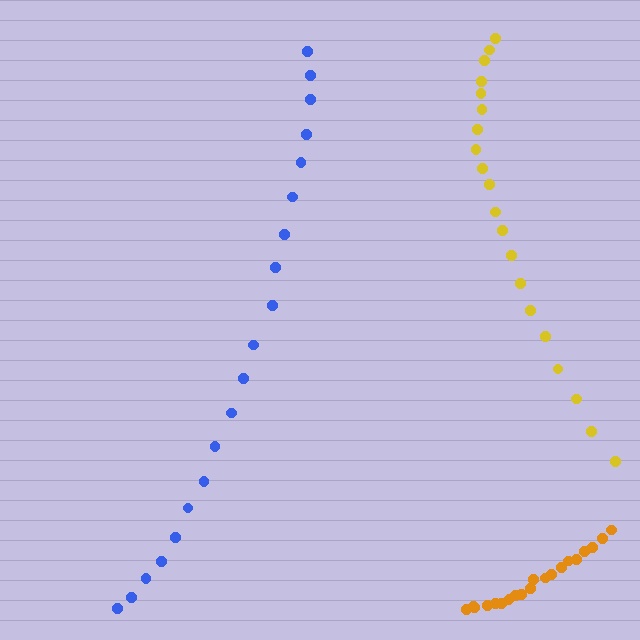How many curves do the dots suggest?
There are 3 distinct paths.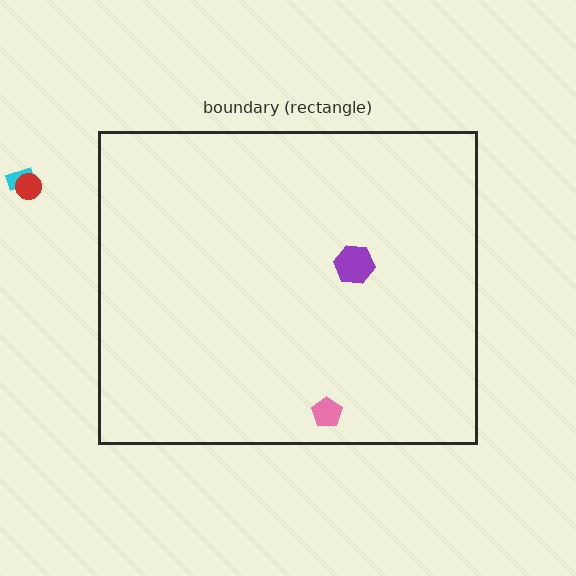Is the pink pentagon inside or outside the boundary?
Inside.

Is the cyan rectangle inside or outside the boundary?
Outside.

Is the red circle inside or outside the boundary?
Outside.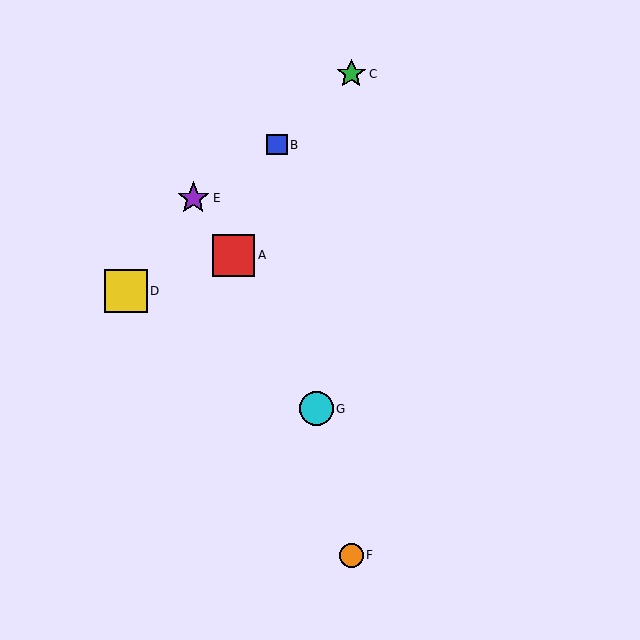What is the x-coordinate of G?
Object G is at x≈316.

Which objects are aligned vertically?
Objects C, F are aligned vertically.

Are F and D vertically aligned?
No, F is at x≈351 and D is at x≈126.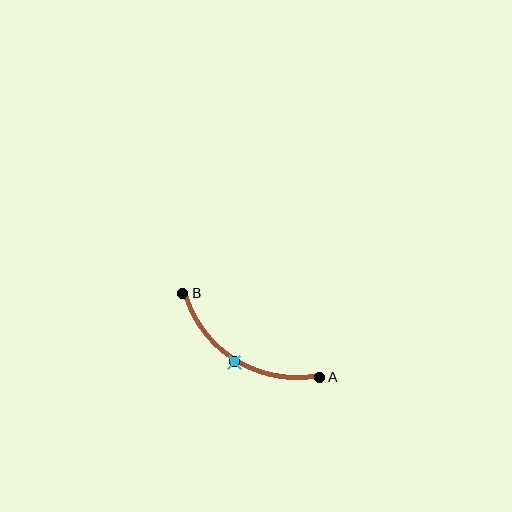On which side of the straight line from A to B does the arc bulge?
The arc bulges below the straight line connecting A and B.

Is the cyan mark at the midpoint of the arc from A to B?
Yes. The cyan mark lies on the arc at equal arc-length from both A and B — it is the arc midpoint.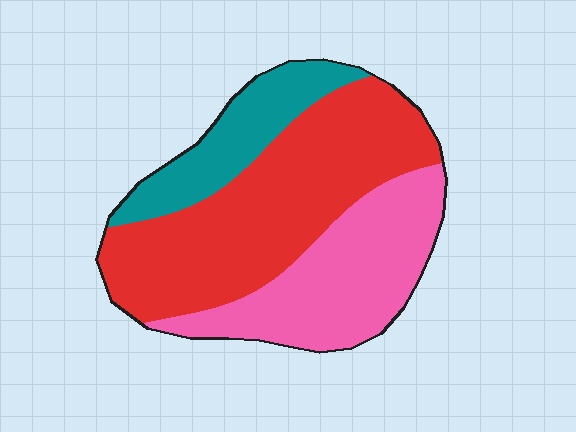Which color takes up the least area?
Teal, at roughly 20%.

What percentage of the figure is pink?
Pink covers around 30% of the figure.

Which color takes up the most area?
Red, at roughly 50%.